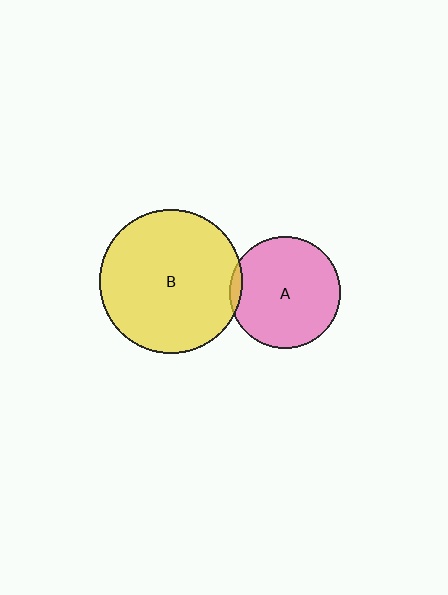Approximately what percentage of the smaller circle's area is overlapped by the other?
Approximately 5%.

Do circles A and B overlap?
Yes.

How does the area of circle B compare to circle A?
Approximately 1.7 times.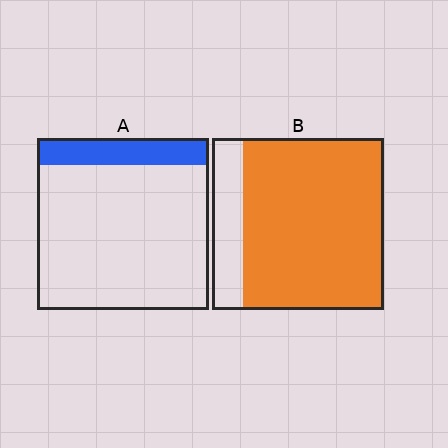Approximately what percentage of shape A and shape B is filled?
A is approximately 15% and B is approximately 80%.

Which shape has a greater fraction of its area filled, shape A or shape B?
Shape B.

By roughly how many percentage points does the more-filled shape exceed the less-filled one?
By roughly 65 percentage points (B over A).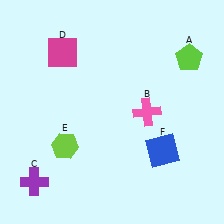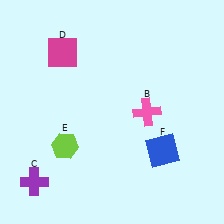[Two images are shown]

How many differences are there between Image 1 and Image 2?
There is 1 difference between the two images.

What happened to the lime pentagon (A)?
The lime pentagon (A) was removed in Image 2. It was in the top-right area of Image 1.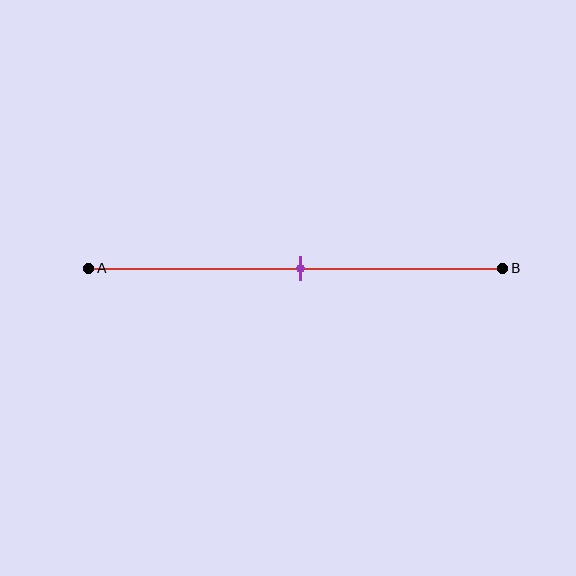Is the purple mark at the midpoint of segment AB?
Yes, the mark is approximately at the midpoint.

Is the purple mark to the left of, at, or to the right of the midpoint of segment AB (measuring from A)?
The purple mark is approximately at the midpoint of segment AB.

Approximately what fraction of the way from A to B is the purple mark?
The purple mark is approximately 50% of the way from A to B.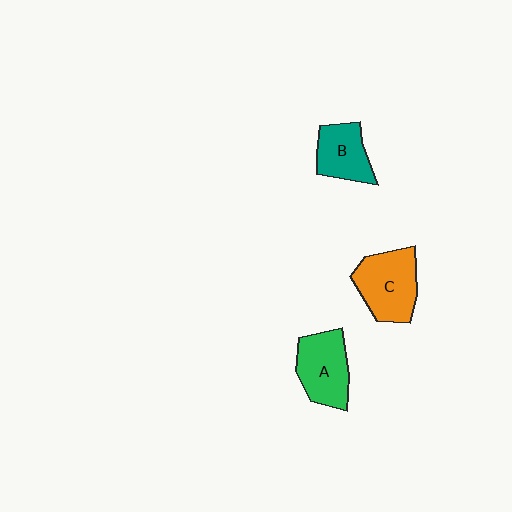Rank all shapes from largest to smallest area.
From largest to smallest: C (orange), A (green), B (teal).